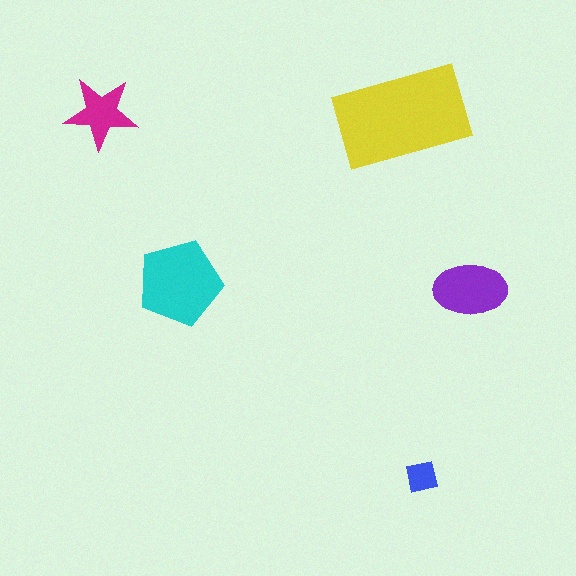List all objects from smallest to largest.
The blue square, the magenta star, the purple ellipse, the cyan pentagon, the yellow rectangle.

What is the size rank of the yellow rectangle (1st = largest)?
1st.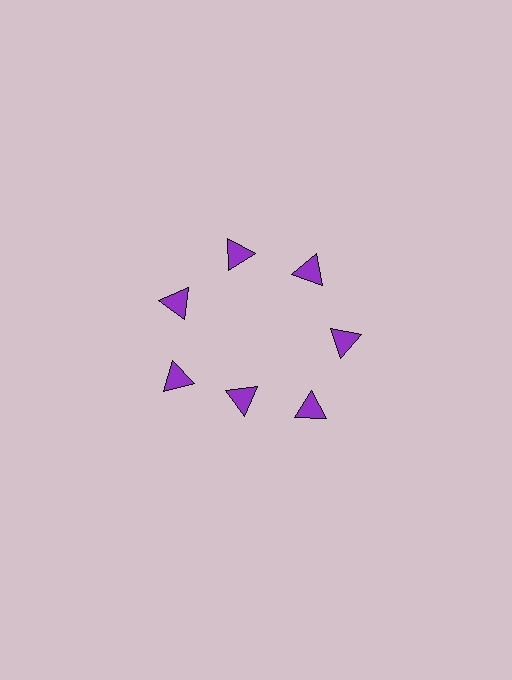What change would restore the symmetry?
The symmetry would be restored by moving it outward, back onto the ring so that all 7 triangles sit at equal angles and equal distance from the center.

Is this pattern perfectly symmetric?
No. The 7 purple triangles are arranged in a ring, but one element near the 6 o'clock position is pulled inward toward the center, breaking the 7-fold rotational symmetry.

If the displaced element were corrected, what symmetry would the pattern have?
It would have 7-fold rotational symmetry — the pattern would map onto itself every 51 degrees.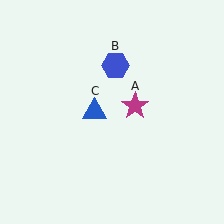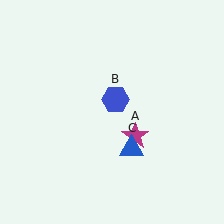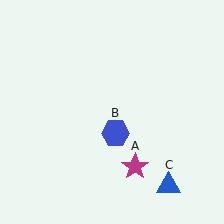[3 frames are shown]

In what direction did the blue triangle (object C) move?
The blue triangle (object C) moved down and to the right.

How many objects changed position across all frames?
3 objects changed position: magenta star (object A), blue hexagon (object B), blue triangle (object C).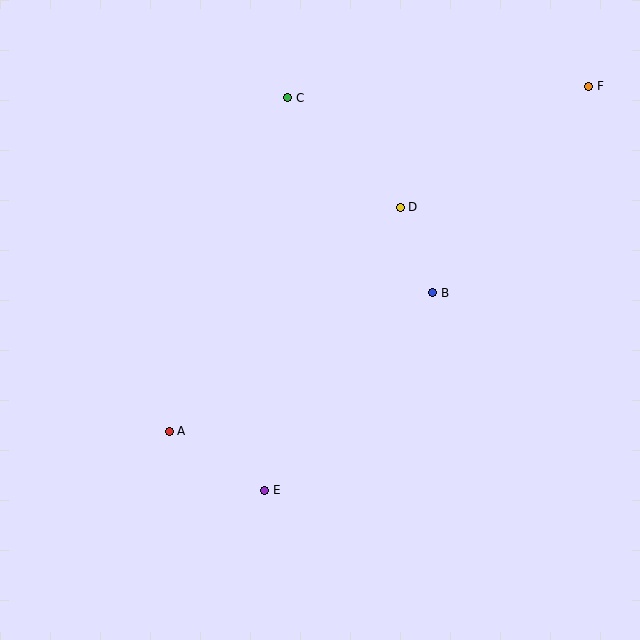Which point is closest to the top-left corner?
Point C is closest to the top-left corner.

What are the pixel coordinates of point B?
Point B is at (433, 293).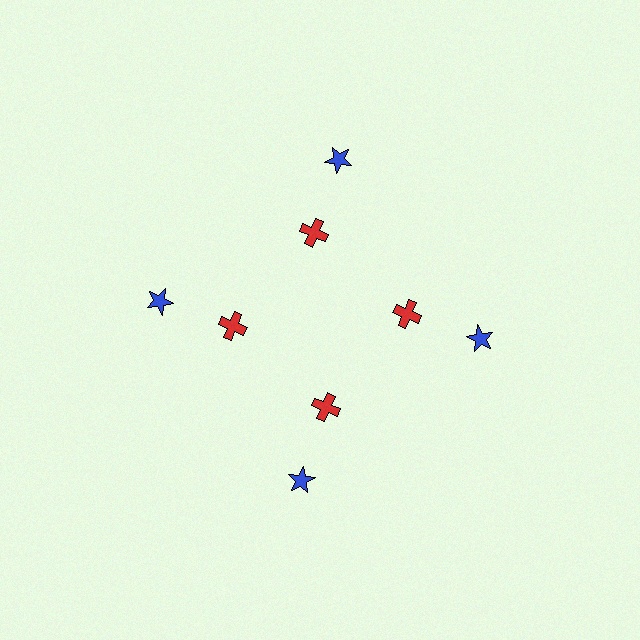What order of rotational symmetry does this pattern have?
This pattern has 4-fold rotational symmetry.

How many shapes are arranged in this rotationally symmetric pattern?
There are 8 shapes, arranged in 4 groups of 2.